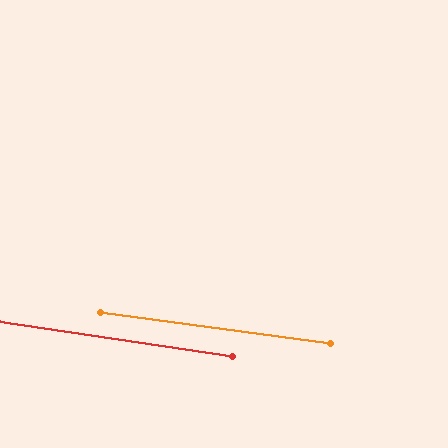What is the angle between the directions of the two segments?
Approximately 1 degree.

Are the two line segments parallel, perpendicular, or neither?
Parallel — their directions differ by only 0.6°.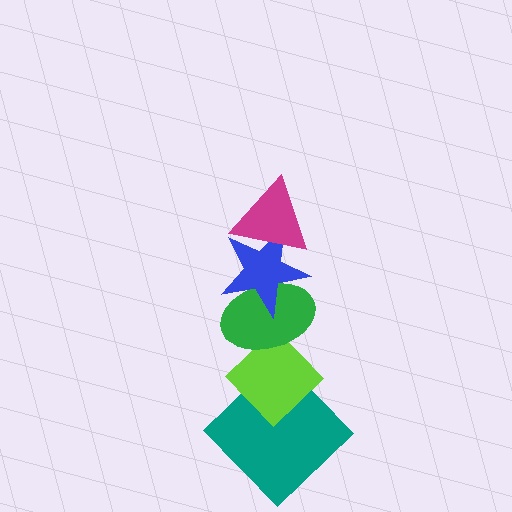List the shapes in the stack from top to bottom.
From top to bottom: the magenta triangle, the blue star, the green ellipse, the lime diamond, the teal diamond.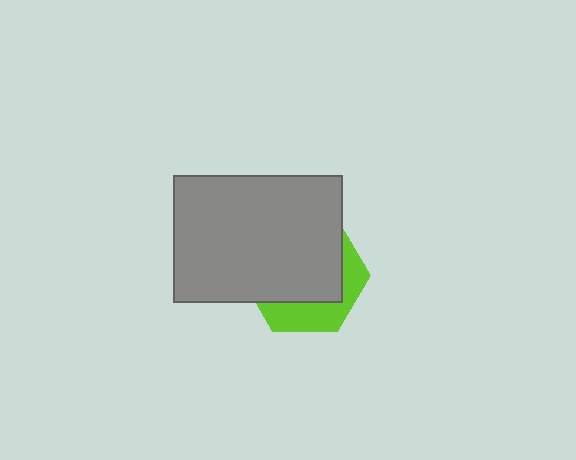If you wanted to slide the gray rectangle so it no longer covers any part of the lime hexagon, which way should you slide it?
Slide it up — that is the most direct way to separate the two shapes.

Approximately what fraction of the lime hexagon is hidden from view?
Roughly 68% of the lime hexagon is hidden behind the gray rectangle.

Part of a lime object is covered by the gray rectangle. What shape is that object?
It is a hexagon.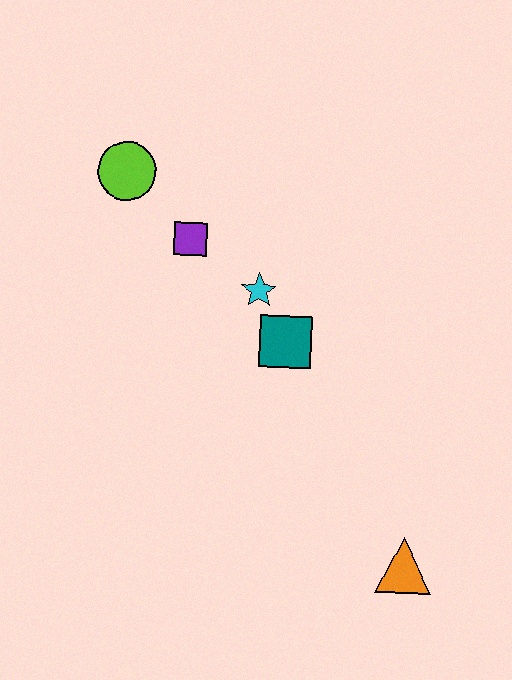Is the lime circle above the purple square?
Yes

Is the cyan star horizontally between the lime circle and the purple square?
No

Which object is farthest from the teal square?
The orange triangle is farthest from the teal square.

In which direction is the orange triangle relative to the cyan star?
The orange triangle is below the cyan star.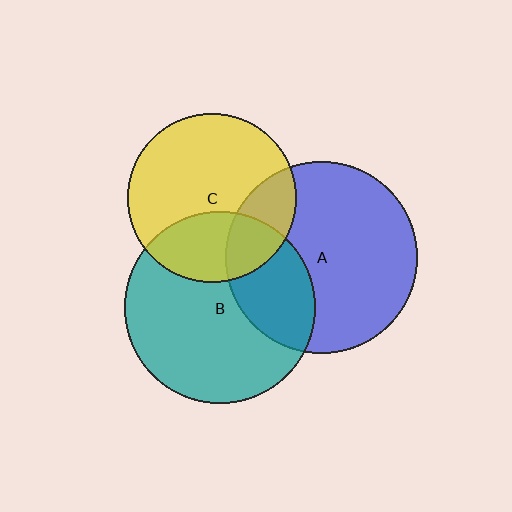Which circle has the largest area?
Circle A (blue).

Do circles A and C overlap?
Yes.